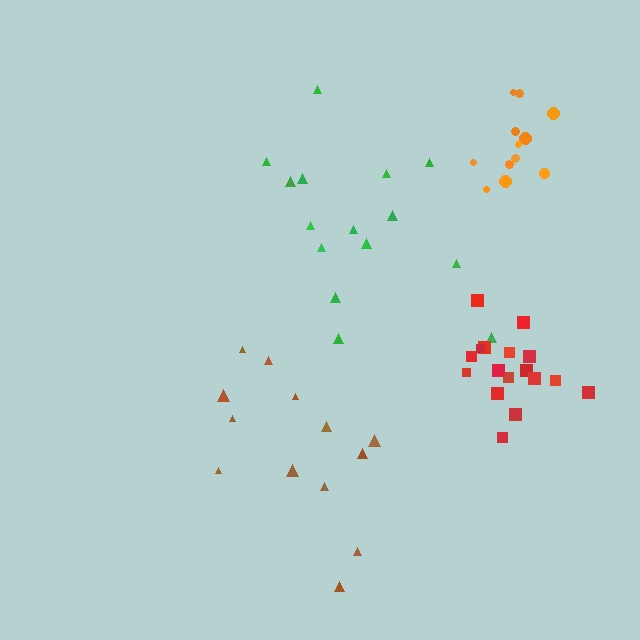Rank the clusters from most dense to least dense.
orange, red, green, brown.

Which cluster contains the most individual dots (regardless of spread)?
Red (17).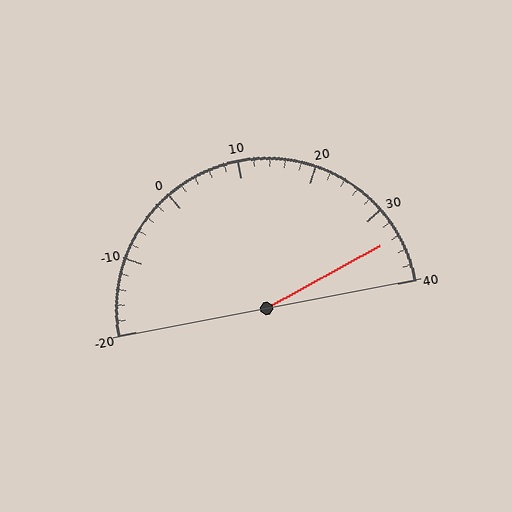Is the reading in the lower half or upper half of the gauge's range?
The reading is in the upper half of the range (-20 to 40).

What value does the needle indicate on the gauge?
The needle indicates approximately 34.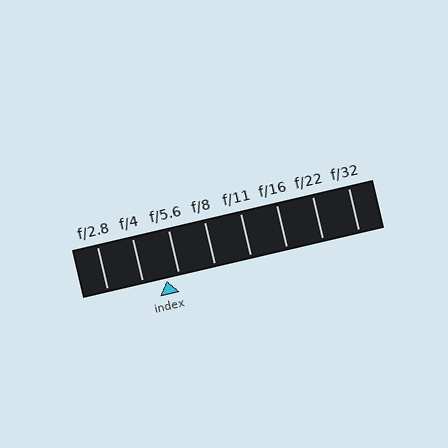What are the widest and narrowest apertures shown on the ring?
The widest aperture shown is f/2.8 and the narrowest is f/32.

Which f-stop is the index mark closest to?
The index mark is closest to f/5.6.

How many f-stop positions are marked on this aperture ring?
There are 8 f-stop positions marked.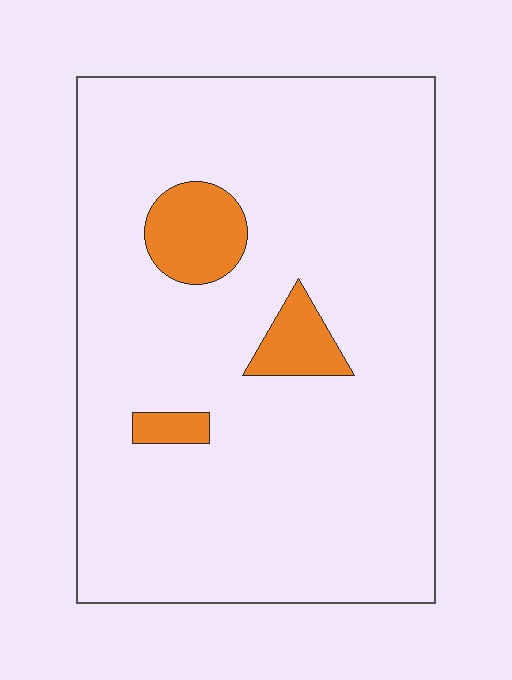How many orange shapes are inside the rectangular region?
3.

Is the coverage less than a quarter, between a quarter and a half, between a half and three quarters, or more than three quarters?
Less than a quarter.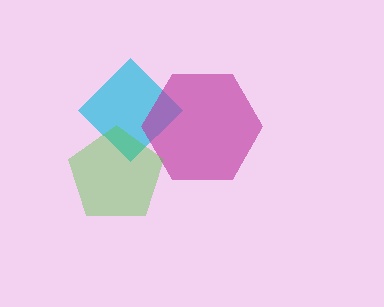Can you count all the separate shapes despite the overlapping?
Yes, there are 3 separate shapes.